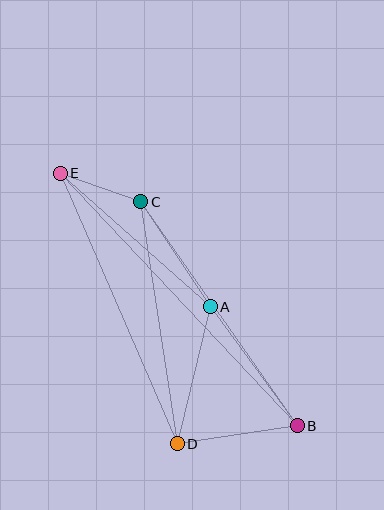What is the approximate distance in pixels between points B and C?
The distance between B and C is approximately 273 pixels.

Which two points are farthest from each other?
Points B and E are farthest from each other.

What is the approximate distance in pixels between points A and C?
The distance between A and C is approximately 126 pixels.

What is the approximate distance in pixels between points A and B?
The distance between A and B is approximately 147 pixels.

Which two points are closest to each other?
Points C and E are closest to each other.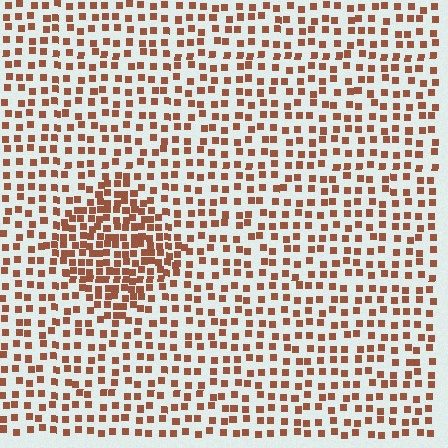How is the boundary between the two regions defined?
The boundary is defined by a change in element density (approximately 2.0x ratio). All elements are the same color, size, and shape.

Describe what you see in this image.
The image contains small brown elements arranged at two different densities. A diamond-shaped region is visible where the elements are more densely packed than the surrounding area.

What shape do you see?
I see a diamond.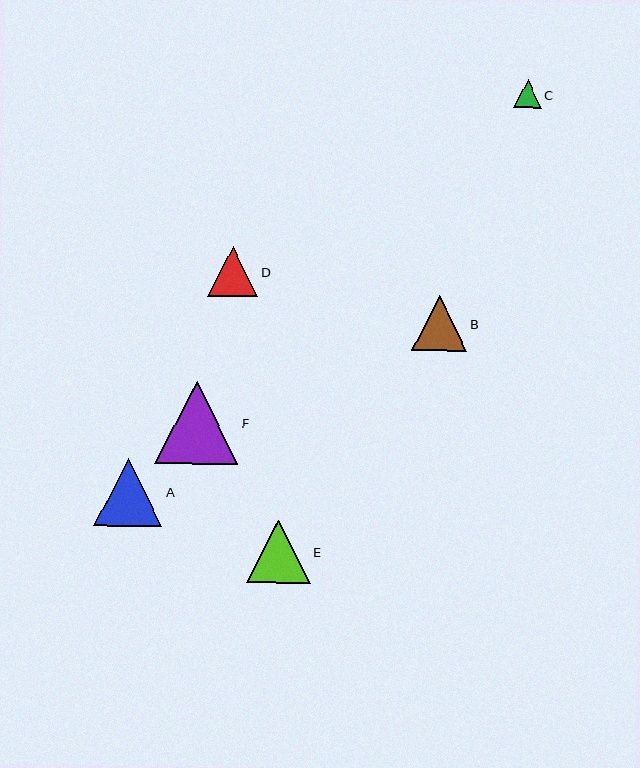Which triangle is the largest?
Triangle F is the largest with a size of approximately 83 pixels.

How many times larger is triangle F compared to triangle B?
Triangle F is approximately 1.5 times the size of triangle B.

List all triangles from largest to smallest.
From largest to smallest: F, A, E, B, D, C.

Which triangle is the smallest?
Triangle C is the smallest with a size of approximately 28 pixels.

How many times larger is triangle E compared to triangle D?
Triangle E is approximately 1.3 times the size of triangle D.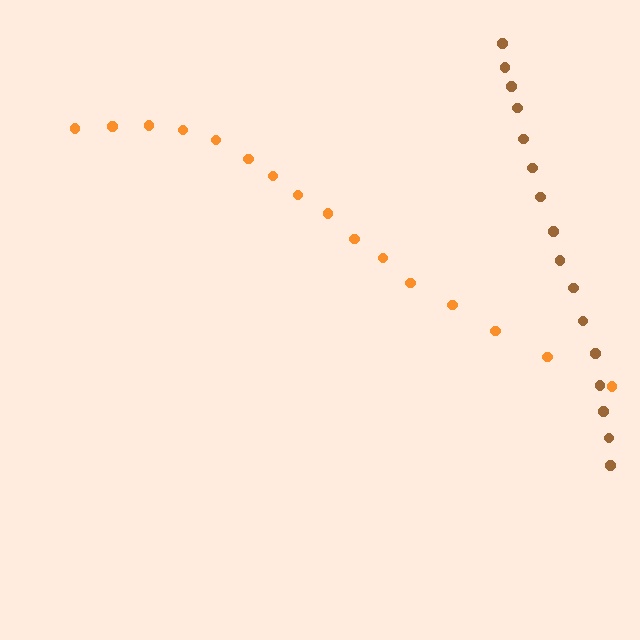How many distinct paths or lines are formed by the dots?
There are 2 distinct paths.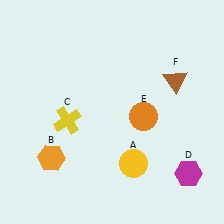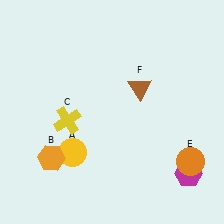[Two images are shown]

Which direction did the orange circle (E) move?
The orange circle (E) moved right.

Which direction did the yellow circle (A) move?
The yellow circle (A) moved left.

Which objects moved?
The objects that moved are: the yellow circle (A), the orange circle (E), the brown triangle (F).